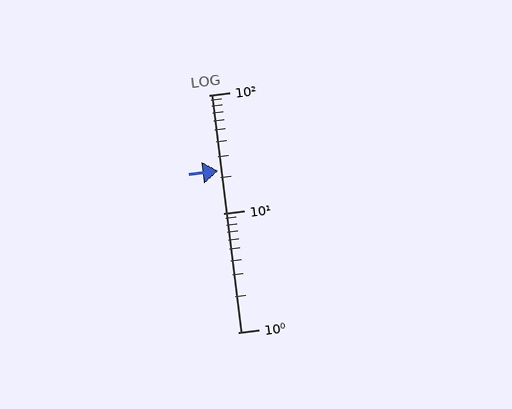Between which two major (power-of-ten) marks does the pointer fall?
The pointer is between 10 and 100.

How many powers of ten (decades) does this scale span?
The scale spans 2 decades, from 1 to 100.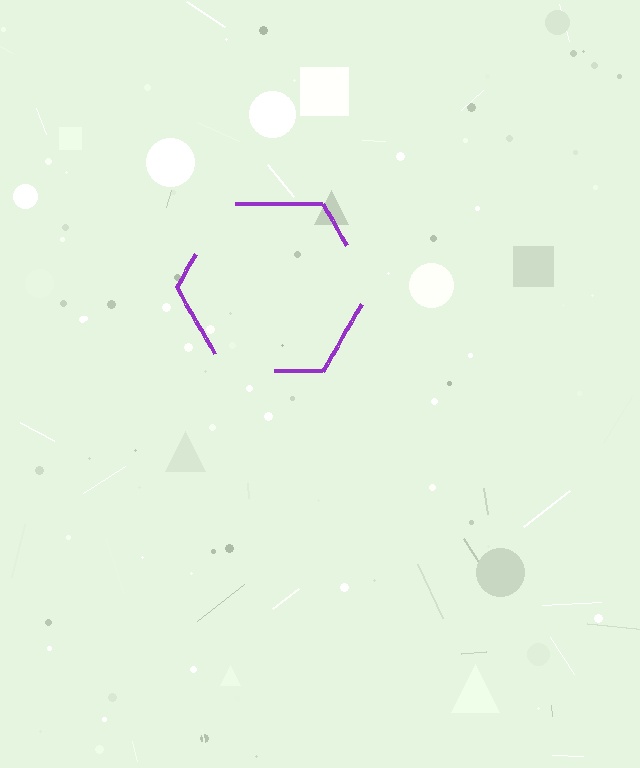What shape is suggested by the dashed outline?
The dashed outline suggests a hexagon.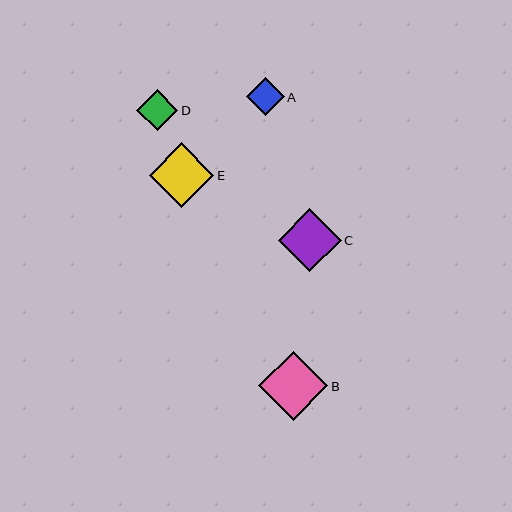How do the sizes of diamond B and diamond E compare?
Diamond B and diamond E are approximately the same size.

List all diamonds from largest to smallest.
From largest to smallest: B, E, C, D, A.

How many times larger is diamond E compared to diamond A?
Diamond E is approximately 1.7 times the size of diamond A.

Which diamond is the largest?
Diamond B is the largest with a size of approximately 69 pixels.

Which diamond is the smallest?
Diamond A is the smallest with a size of approximately 38 pixels.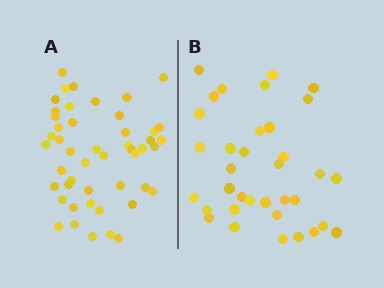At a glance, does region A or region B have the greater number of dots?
Region A (the left region) has more dots.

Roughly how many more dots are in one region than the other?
Region A has approximately 15 more dots than region B.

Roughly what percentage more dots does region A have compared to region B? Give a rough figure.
About 35% more.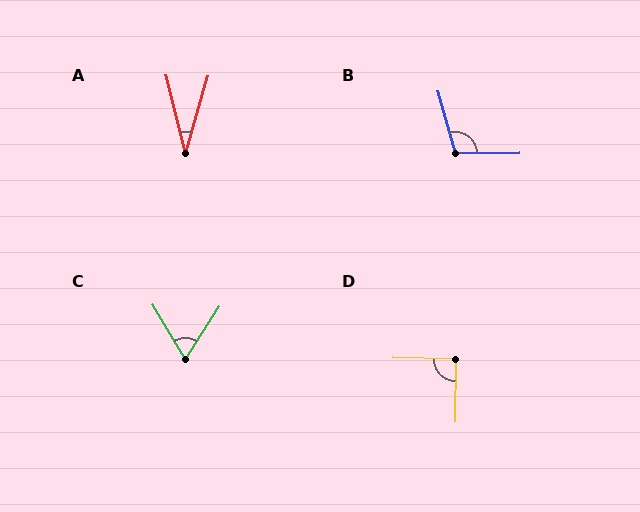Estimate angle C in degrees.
Approximately 63 degrees.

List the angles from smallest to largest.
A (30°), C (63°), D (91°), B (106°).